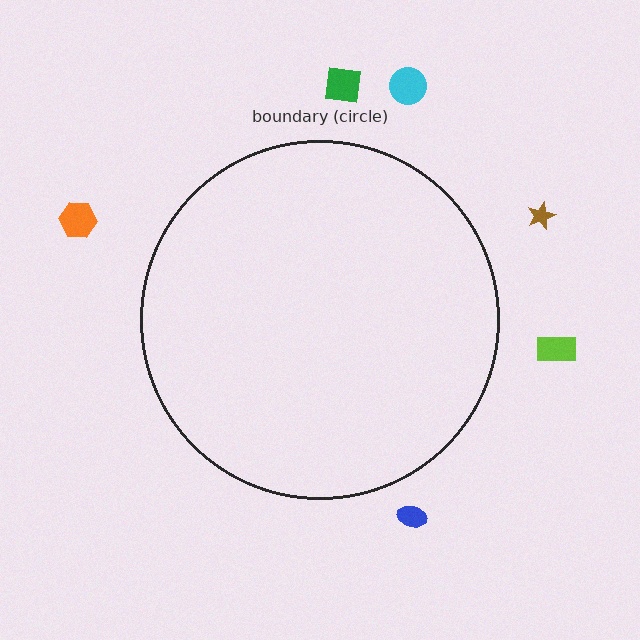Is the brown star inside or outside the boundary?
Outside.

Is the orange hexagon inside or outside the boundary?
Outside.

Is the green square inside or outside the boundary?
Outside.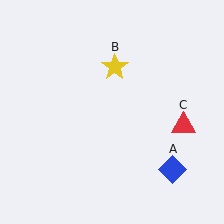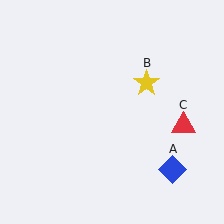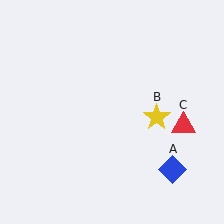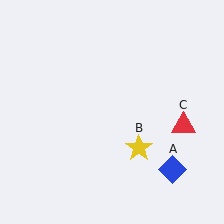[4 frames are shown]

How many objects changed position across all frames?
1 object changed position: yellow star (object B).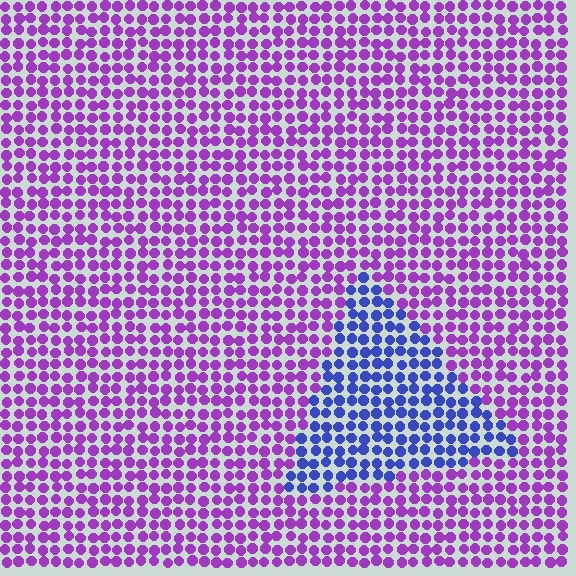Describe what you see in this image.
The image is filled with small purple elements in a uniform arrangement. A triangle-shaped region is visible where the elements are tinted to a slightly different hue, forming a subtle color boundary.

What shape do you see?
I see a triangle.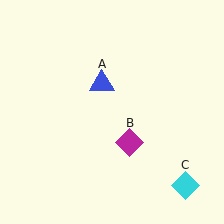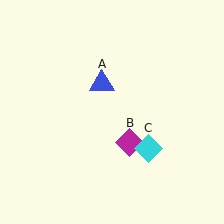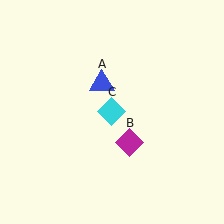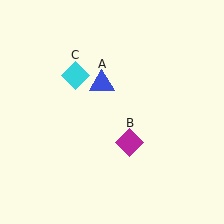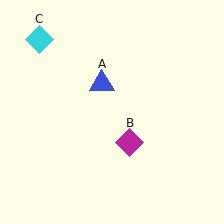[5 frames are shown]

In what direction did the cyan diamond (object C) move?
The cyan diamond (object C) moved up and to the left.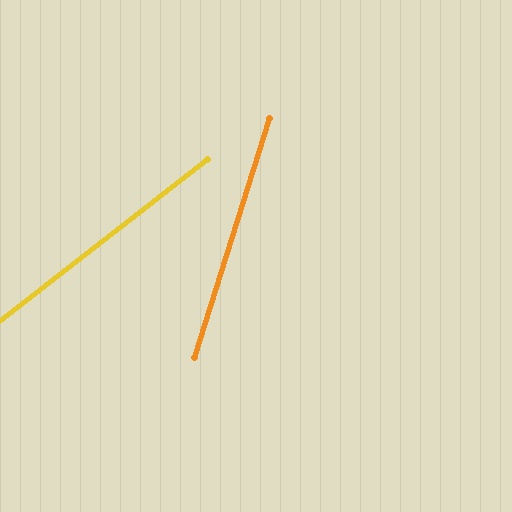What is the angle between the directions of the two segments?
Approximately 35 degrees.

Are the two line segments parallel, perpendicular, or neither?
Neither parallel nor perpendicular — they differ by about 35°.